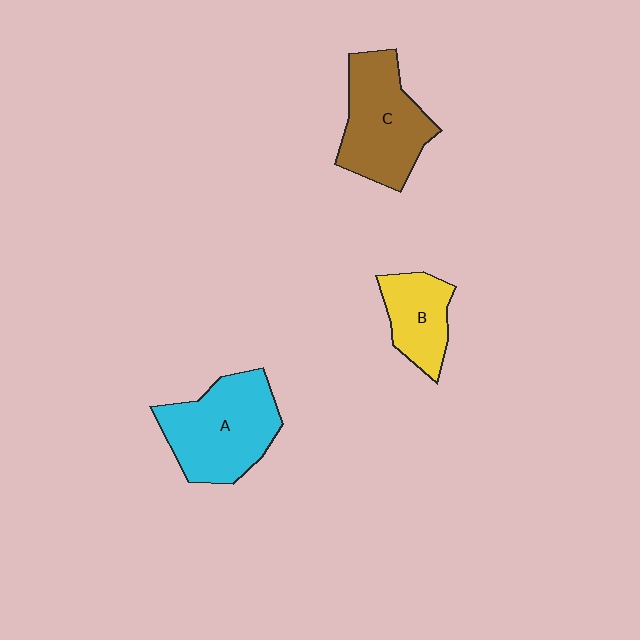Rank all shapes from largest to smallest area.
From largest to smallest: A (cyan), C (brown), B (yellow).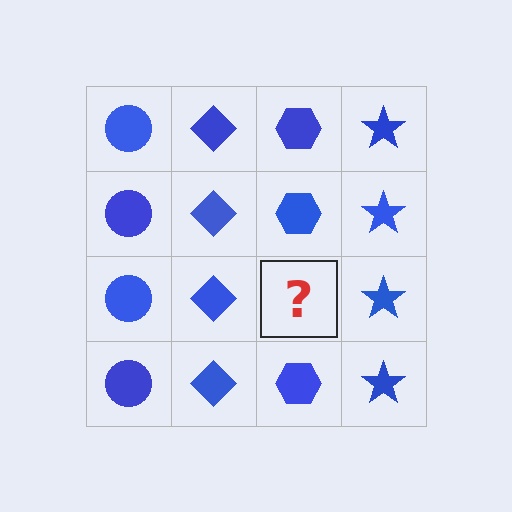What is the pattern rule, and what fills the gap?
The rule is that each column has a consistent shape. The gap should be filled with a blue hexagon.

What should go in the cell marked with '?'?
The missing cell should contain a blue hexagon.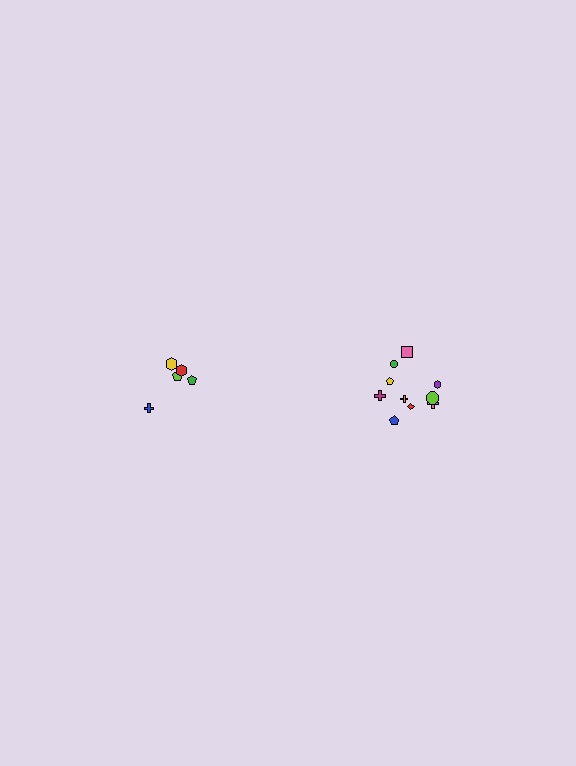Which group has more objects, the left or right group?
The right group.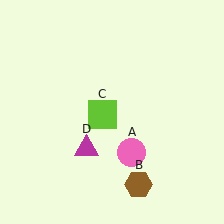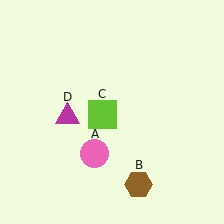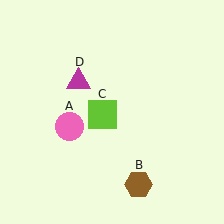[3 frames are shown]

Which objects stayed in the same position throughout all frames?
Brown hexagon (object B) and lime square (object C) remained stationary.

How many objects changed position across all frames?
2 objects changed position: pink circle (object A), magenta triangle (object D).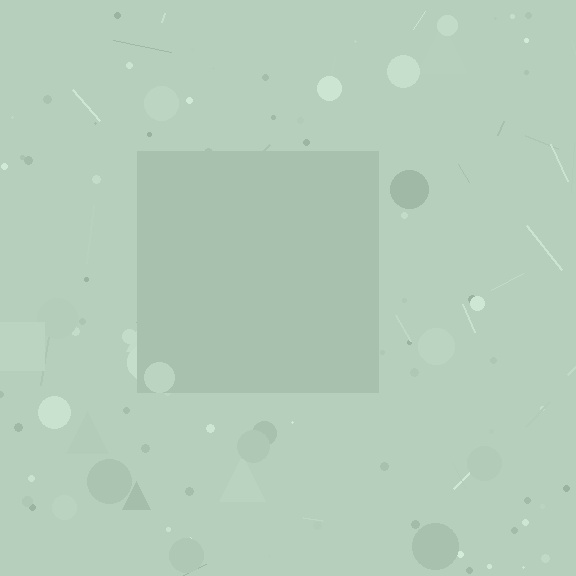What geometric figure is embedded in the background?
A square is embedded in the background.